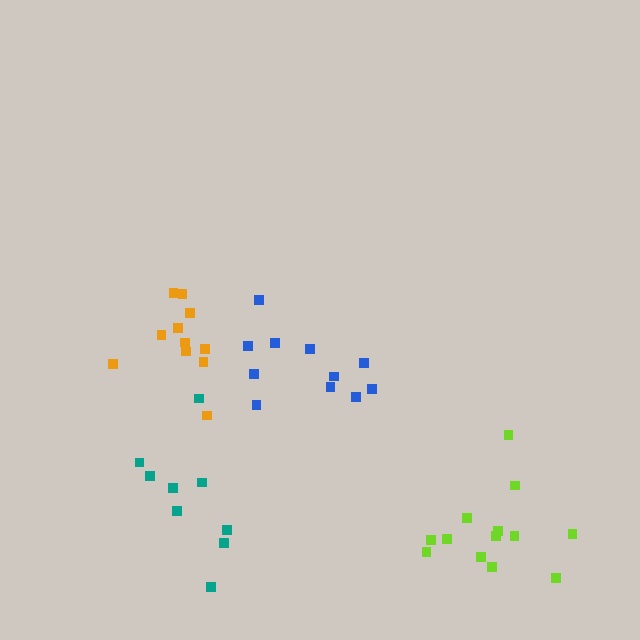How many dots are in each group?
Group 1: 13 dots, Group 2: 11 dots, Group 3: 11 dots, Group 4: 9 dots (44 total).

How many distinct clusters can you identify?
There are 4 distinct clusters.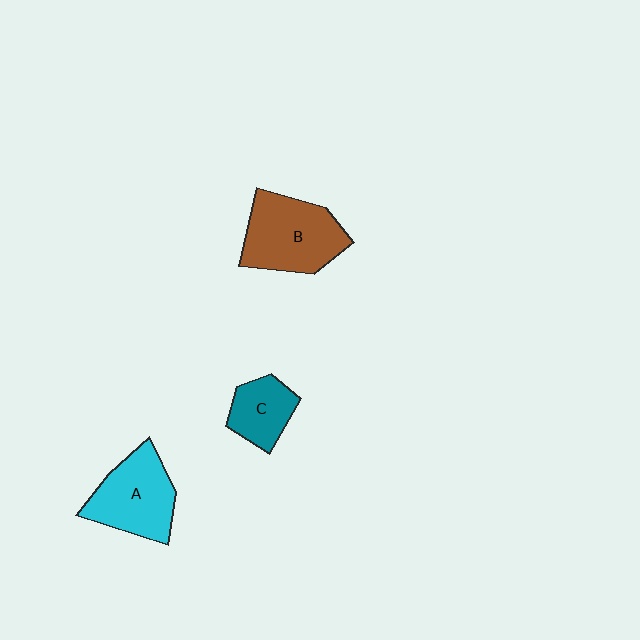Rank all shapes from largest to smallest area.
From largest to smallest: B (brown), A (cyan), C (teal).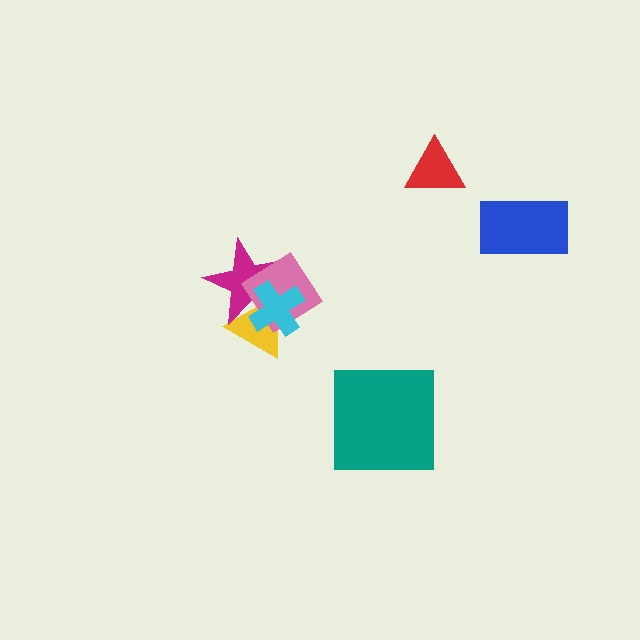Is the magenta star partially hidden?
Yes, it is partially covered by another shape.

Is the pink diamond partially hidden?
Yes, it is partially covered by another shape.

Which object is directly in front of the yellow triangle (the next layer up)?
The magenta star is directly in front of the yellow triangle.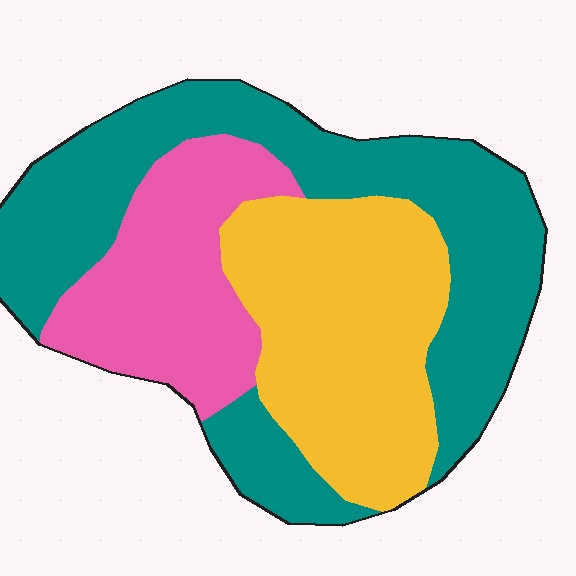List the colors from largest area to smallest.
From largest to smallest: teal, yellow, pink.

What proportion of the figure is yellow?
Yellow covers around 30% of the figure.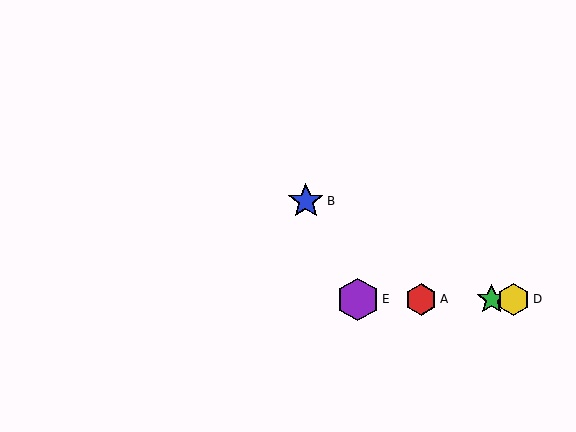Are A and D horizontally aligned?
Yes, both are at y≈299.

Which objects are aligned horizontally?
Objects A, C, D, E are aligned horizontally.